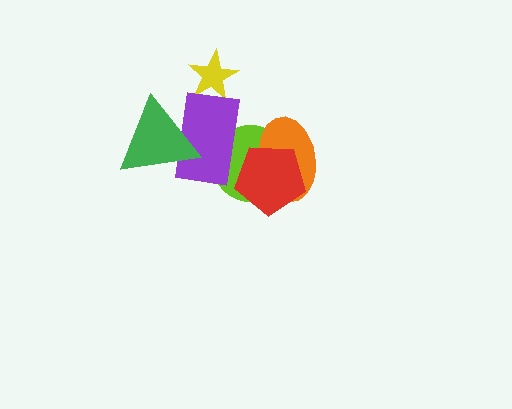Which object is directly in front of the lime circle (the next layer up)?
The purple rectangle is directly in front of the lime circle.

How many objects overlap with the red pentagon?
2 objects overlap with the red pentagon.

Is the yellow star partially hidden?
Yes, it is partially covered by another shape.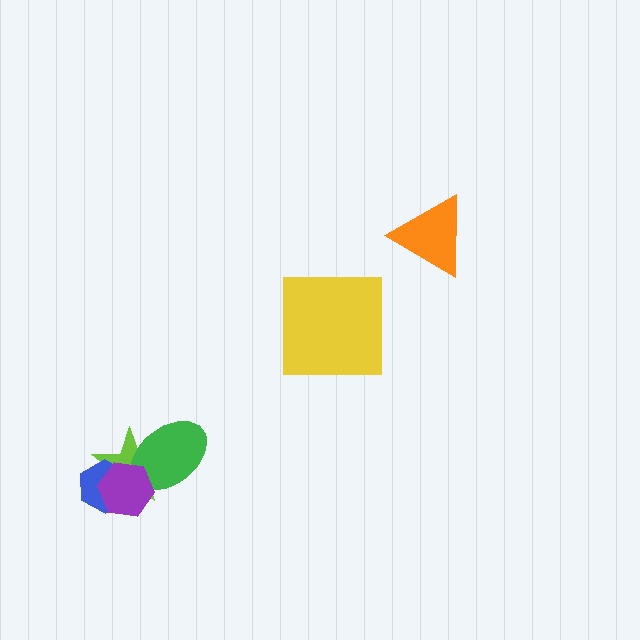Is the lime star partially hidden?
Yes, it is partially covered by another shape.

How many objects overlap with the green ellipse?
2 objects overlap with the green ellipse.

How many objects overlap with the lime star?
3 objects overlap with the lime star.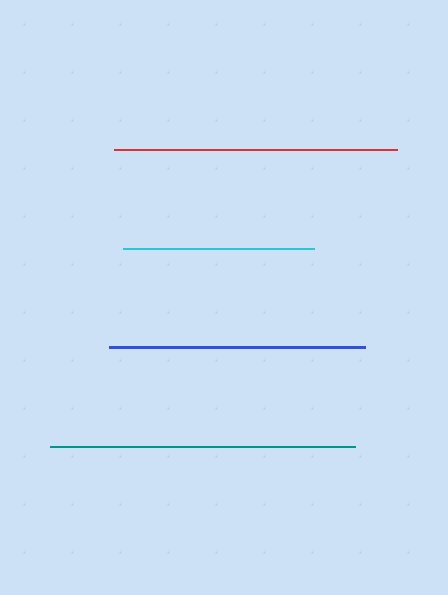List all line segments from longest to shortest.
From longest to shortest: teal, red, blue, cyan.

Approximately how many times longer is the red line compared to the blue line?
The red line is approximately 1.1 times the length of the blue line.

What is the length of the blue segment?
The blue segment is approximately 256 pixels long.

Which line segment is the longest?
The teal line is the longest at approximately 305 pixels.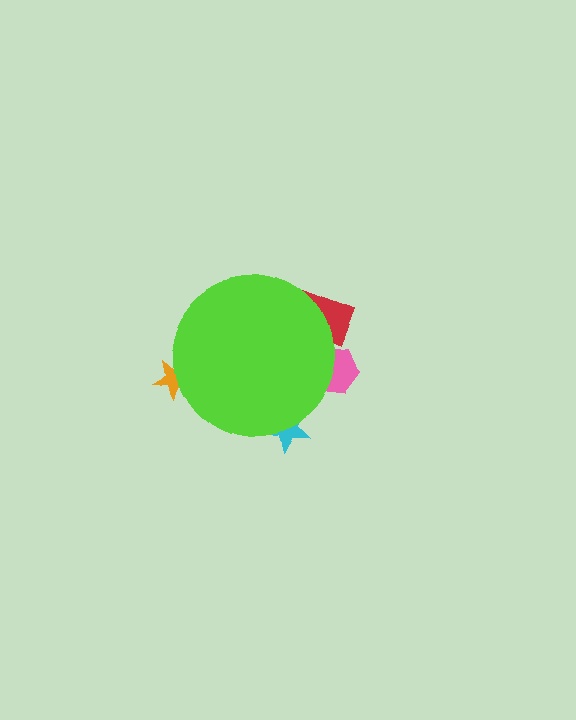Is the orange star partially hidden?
Yes, the orange star is partially hidden behind the lime circle.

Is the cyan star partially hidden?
Yes, the cyan star is partially hidden behind the lime circle.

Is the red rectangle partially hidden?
Yes, the red rectangle is partially hidden behind the lime circle.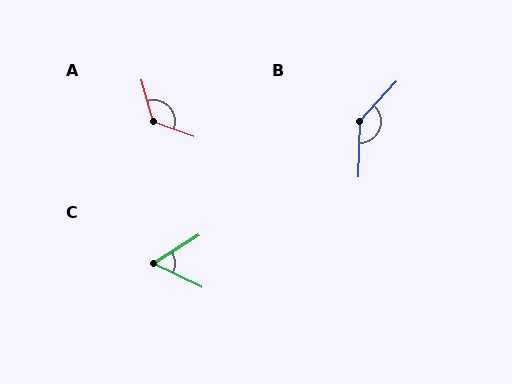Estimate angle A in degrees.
Approximately 126 degrees.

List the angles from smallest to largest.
C (58°), A (126°), B (139°).